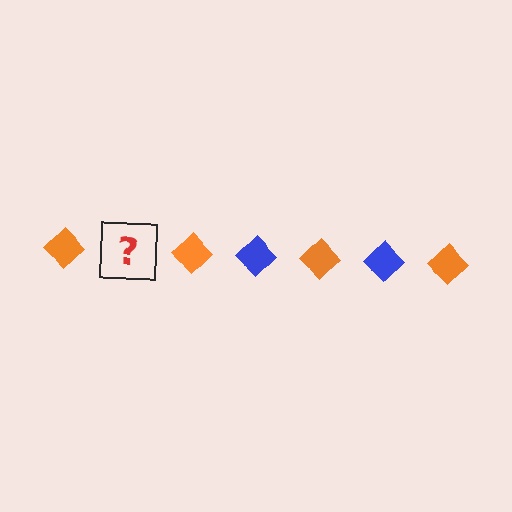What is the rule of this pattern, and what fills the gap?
The rule is that the pattern cycles through orange, blue diamonds. The gap should be filled with a blue diamond.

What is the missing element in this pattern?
The missing element is a blue diamond.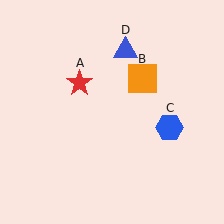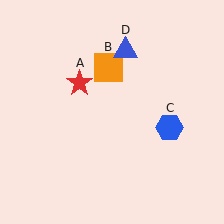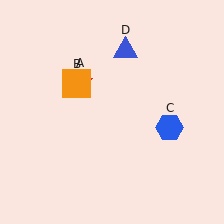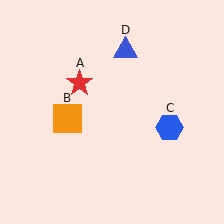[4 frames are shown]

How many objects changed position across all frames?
1 object changed position: orange square (object B).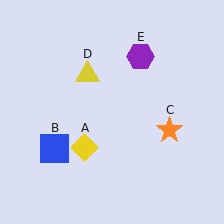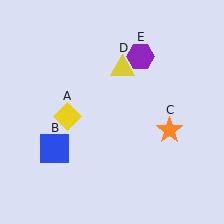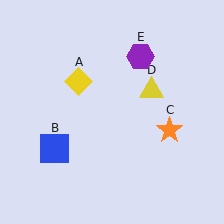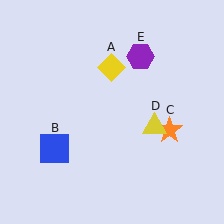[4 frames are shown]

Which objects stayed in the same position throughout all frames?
Blue square (object B) and orange star (object C) and purple hexagon (object E) remained stationary.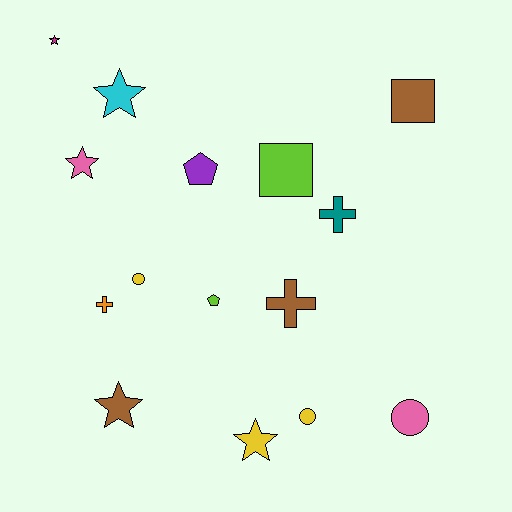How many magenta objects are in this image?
There is 1 magenta object.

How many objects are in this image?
There are 15 objects.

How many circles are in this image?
There are 3 circles.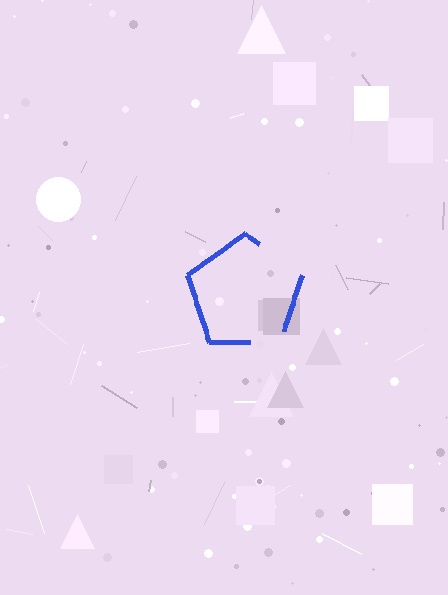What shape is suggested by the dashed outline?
The dashed outline suggests a pentagon.